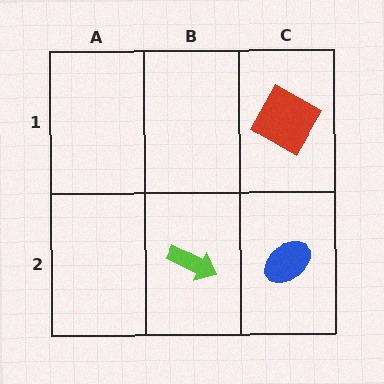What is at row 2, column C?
A blue ellipse.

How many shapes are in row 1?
1 shape.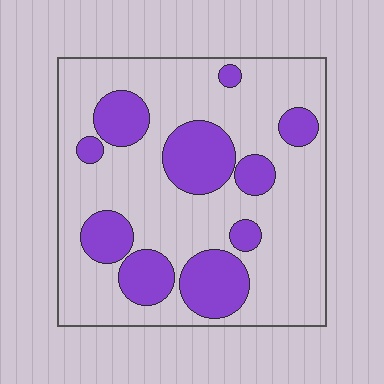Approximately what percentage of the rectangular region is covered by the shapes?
Approximately 30%.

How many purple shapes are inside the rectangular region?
10.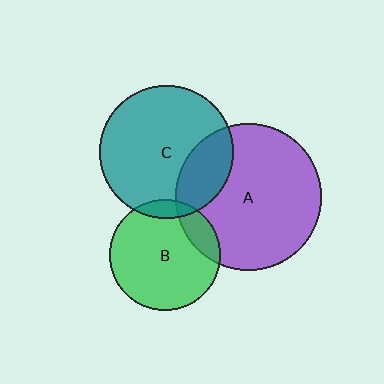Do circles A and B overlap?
Yes.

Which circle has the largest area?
Circle A (purple).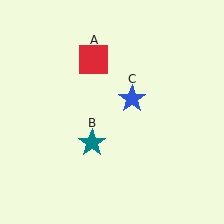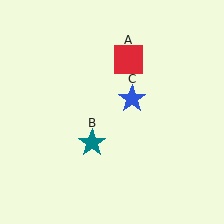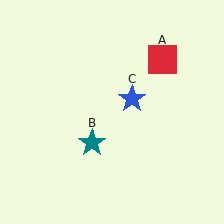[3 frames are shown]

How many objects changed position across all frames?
1 object changed position: red square (object A).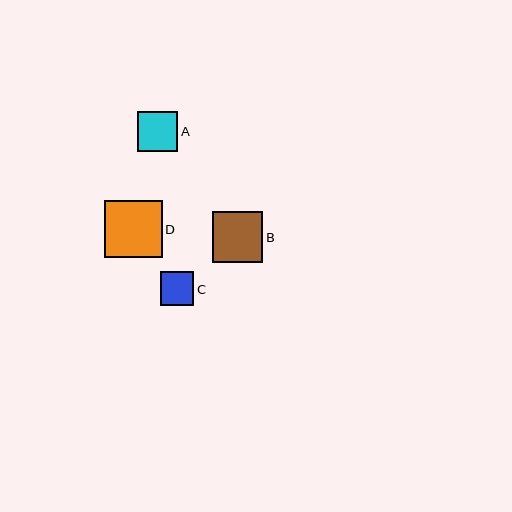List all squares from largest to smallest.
From largest to smallest: D, B, A, C.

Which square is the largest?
Square D is the largest with a size of approximately 58 pixels.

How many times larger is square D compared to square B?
Square D is approximately 1.1 times the size of square B.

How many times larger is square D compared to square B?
Square D is approximately 1.1 times the size of square B.